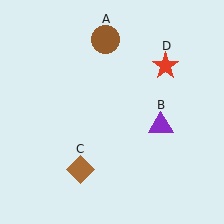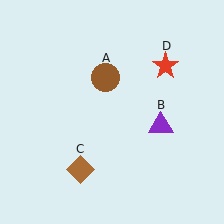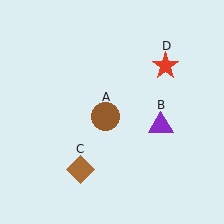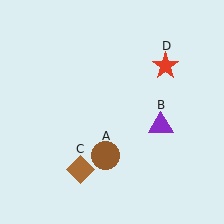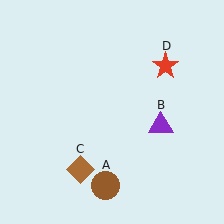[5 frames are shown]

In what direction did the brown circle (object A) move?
The brown circle (object A) moved down.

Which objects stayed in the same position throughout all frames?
Purple triangle (object B) and brown diamond (object C) and red star (object D) remained stationary.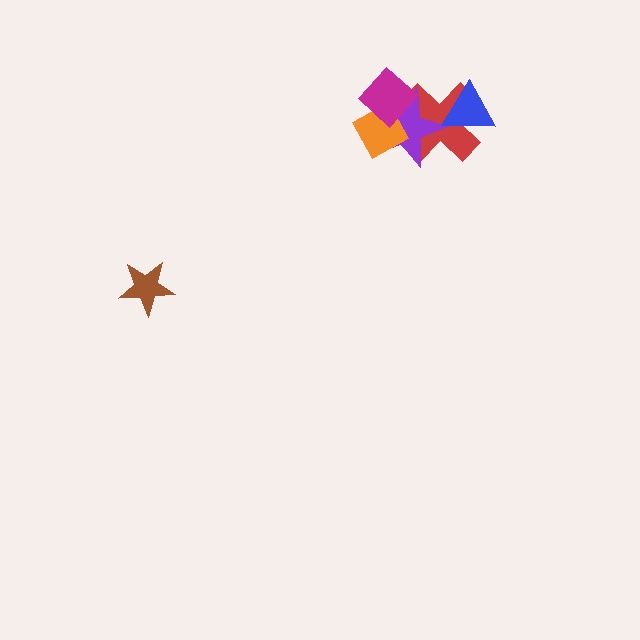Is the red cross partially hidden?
Yes, it is partially covered by another shape.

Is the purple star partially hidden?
Yes, it is partially covered by another shape.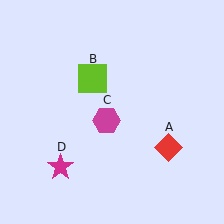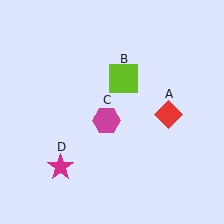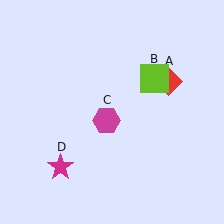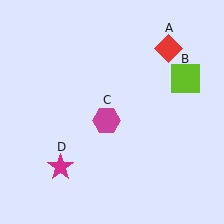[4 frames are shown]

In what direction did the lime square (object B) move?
The lime square (object B) moved right.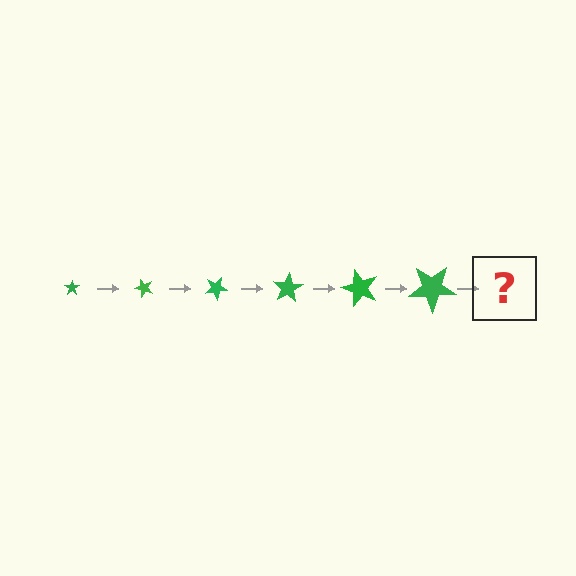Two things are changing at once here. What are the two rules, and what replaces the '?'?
The two rules are that the star grows larger each step and it rotates 50 degrees each step. The '?' should be a star, larger than the previous one and rotated 300 degrees from the start.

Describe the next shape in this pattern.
It should be a star, larger than the previous one and rotated 300 degrees from the start.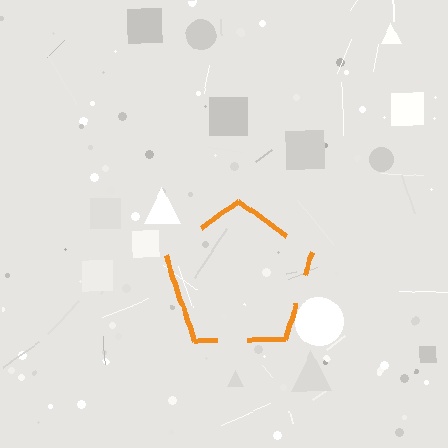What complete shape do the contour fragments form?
The contour fragments form a pentagon.